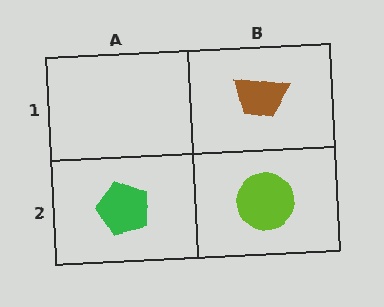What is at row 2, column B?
A lime circle.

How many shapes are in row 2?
2 shapes.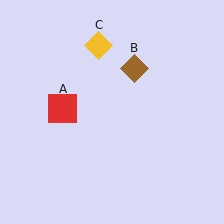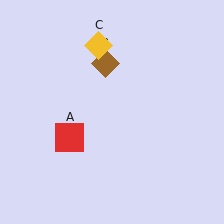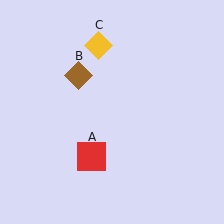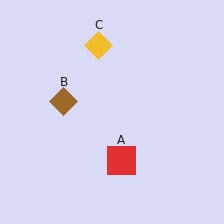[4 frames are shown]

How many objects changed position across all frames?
2 objects changed position: red square (object A), brown diamond (object B).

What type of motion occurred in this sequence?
The red square (object A), brown diamond (object B) rotated counterclockwise around the center of the scene.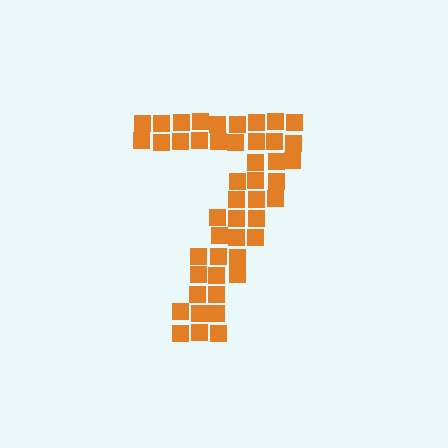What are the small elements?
The small elements are squares.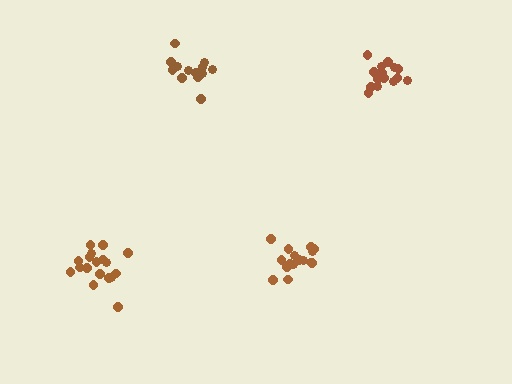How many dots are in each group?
Group 1: 16 dots, Group 2: 13 dots, Group 3: 18 dots, Group 4: 16 dots (63 total).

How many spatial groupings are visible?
There are 4 spatial groupings.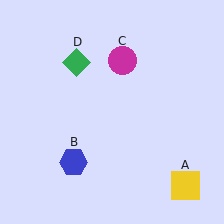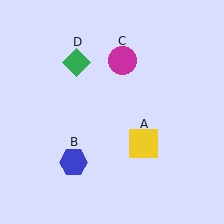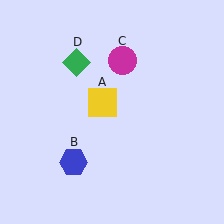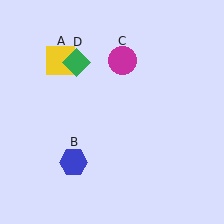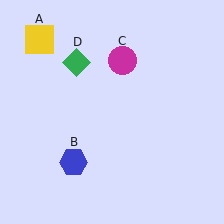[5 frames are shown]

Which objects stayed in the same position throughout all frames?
Blue hexagon (object B) and magenta circle (object C) and green diamond (object D) remained stationary.